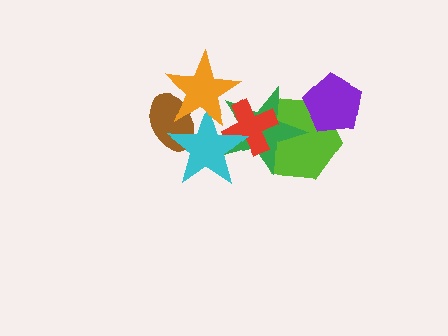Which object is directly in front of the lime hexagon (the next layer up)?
The green star is directly in front of the lime hexagon.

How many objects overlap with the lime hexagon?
3 objects overlap with the lime hexagon.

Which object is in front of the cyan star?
The orange star is in front of the cyan star.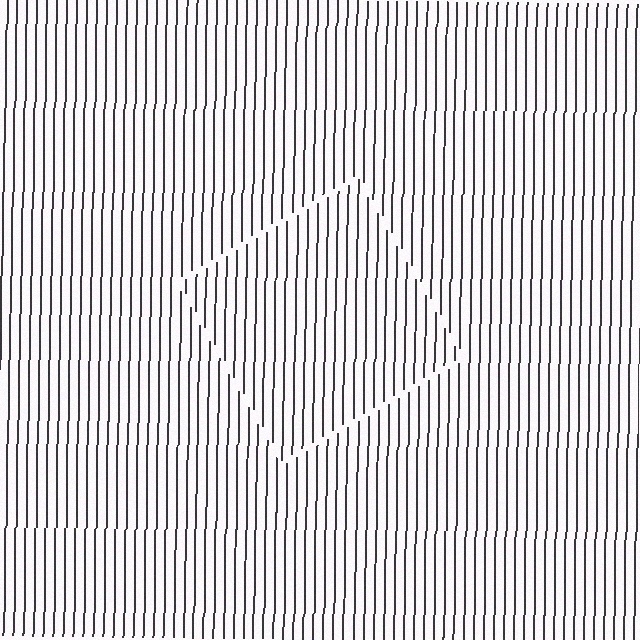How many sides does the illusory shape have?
4 sides — the line-ends trace a square.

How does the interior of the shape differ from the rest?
The interior of the shape contains the same grating, shifted by half a period — the contour is defined by the phase discontinuity where line-ends from the inner and outer gratings abut.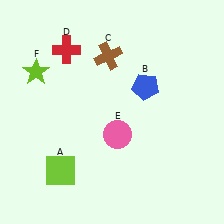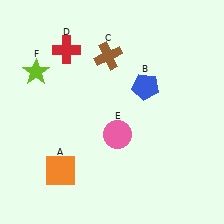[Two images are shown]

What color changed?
The square (A) changed from lime in Image 1 to orange in Image 2.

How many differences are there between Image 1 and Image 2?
There is 1 difference between the two images.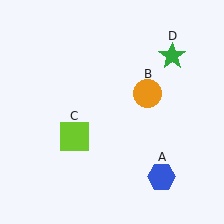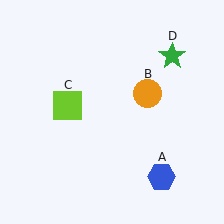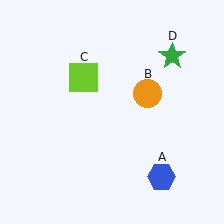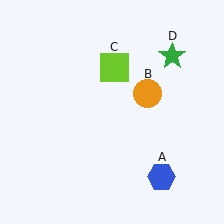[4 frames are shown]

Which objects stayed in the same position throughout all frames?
Blue hexagon (object A) and orange circle (object B) and green star (object D) remained stationary.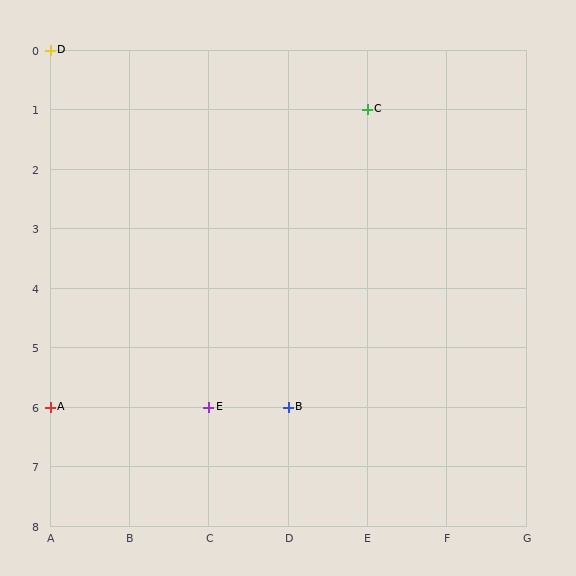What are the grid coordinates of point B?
Point B is at grid coordinates (D, 6).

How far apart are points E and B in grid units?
Points E and B are 1 column apart.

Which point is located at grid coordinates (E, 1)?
Point C is at (E, 1).